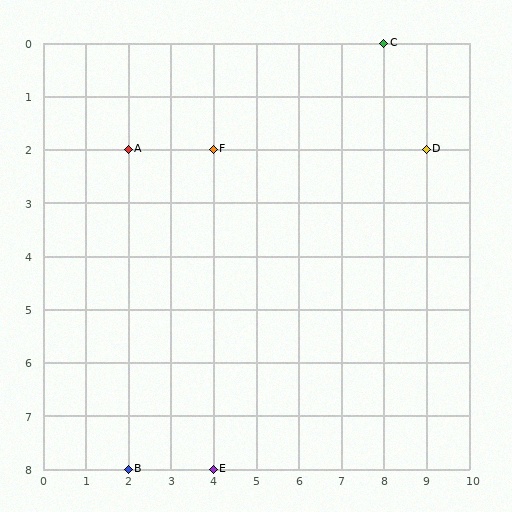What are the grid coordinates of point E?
Point E is at grid coordinates (4, 8).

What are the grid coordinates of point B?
Point B is at grid coordinates (2, 8).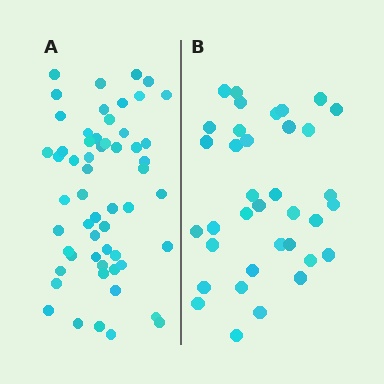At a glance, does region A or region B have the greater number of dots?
Region A (the left region) has more dots.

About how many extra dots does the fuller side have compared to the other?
Region A has approximately 20 more dots than region B.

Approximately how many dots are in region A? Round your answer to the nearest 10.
About 60 dots. (The exact count is 57, which rounds to 60.)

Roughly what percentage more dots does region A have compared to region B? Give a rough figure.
About 60% more.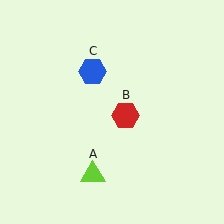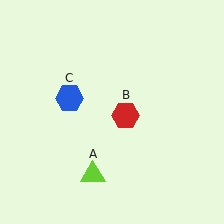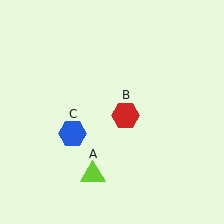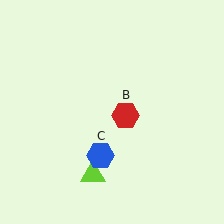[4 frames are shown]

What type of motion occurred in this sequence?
The blue hexagon (object C) rotated counterclockwise around the center of the scene.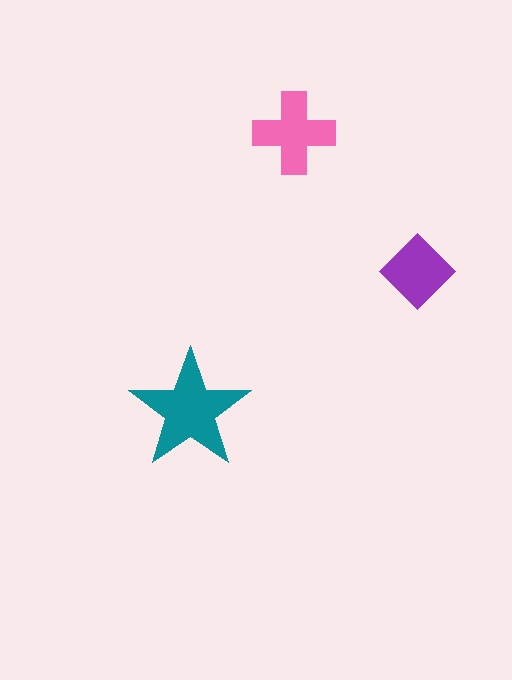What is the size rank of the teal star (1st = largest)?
1st.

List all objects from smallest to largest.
The purple diamond, the pink cross, the teal star.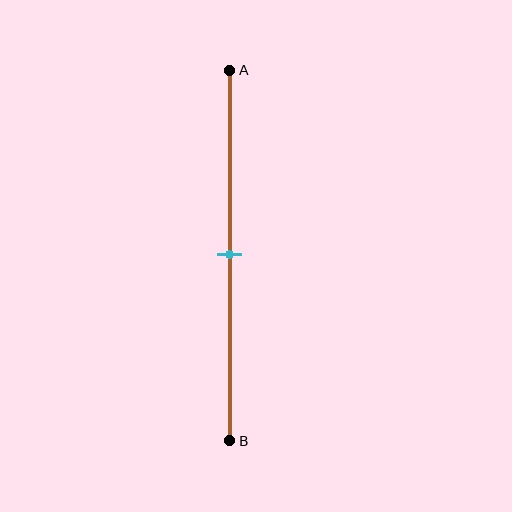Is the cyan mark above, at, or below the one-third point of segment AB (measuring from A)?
The cyan mark is below the one-third point of segment AB.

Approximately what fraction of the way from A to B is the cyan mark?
The cyan mark is approximately 50% of the way from A to B.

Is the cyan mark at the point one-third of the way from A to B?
No, the mark is at about 50% from A, not at the 33% one-third point.